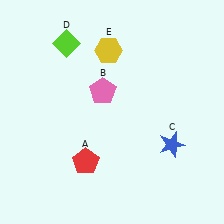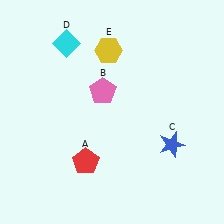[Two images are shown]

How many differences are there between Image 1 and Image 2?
There is 1 difference between the two images.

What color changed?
The diamond (D) changed from lime in Image 1 to cyan in Image 2.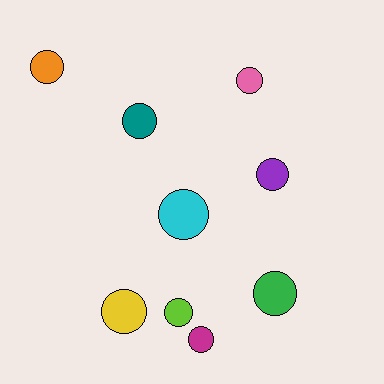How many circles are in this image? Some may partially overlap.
There are 9 circles.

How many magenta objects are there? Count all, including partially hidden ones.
There is 1 magenta object.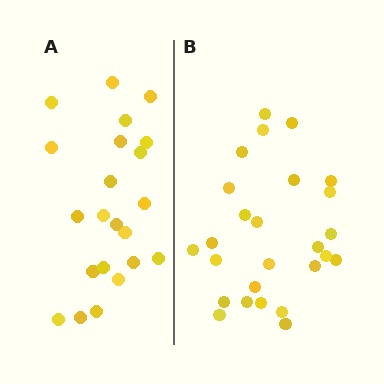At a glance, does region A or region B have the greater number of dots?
Region B (the right region) has more dots.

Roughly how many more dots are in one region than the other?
Region B has about 4 more dots than region A.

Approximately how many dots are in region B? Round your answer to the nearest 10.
About 30 dots. (The exact count is 26, which rounds to 30.)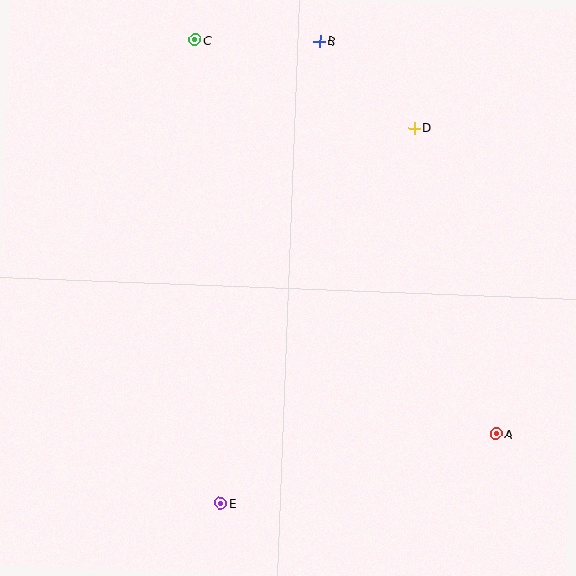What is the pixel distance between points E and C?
The distance between E and C is 464 pixels.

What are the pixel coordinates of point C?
Point C is at (195, 40).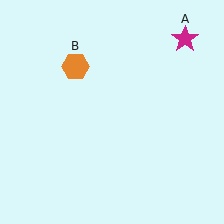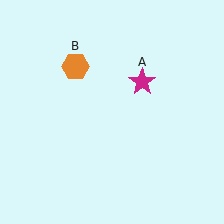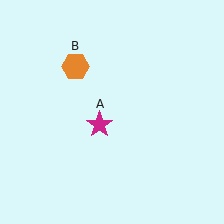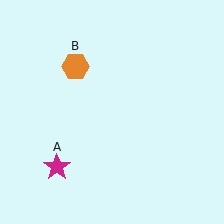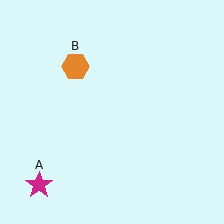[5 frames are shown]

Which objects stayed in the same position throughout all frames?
Orange hexagon (object B) remained stationary.